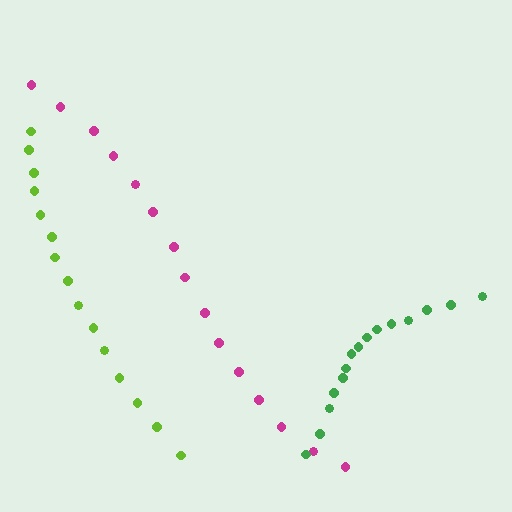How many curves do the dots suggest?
There are 3 distinct paths.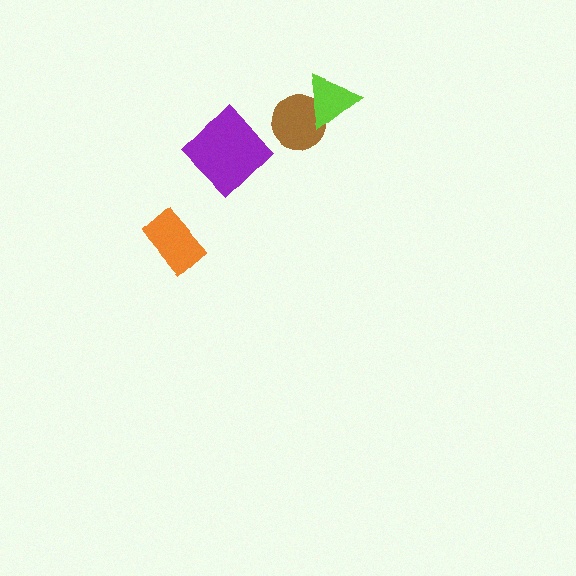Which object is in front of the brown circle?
The lime triangle is in front of the brown circle.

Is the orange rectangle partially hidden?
No, no other shape covers it.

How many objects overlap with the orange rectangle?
0 objects overlap with the orange rectangle.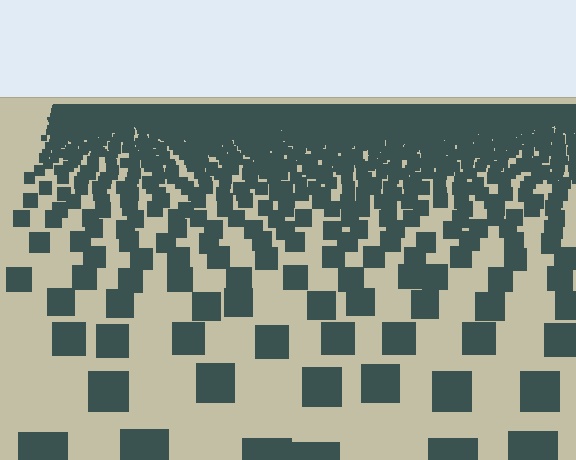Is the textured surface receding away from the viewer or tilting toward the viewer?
The surface is receding away from the viewer. Texture elements get smaller and denser toward the top.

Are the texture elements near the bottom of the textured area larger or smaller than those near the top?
Larger. Near the bottom, elements are closer to the viewer and appear at a bigger on-screen size.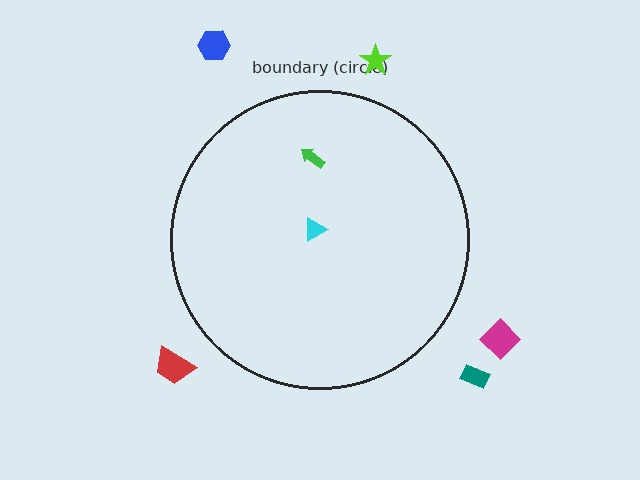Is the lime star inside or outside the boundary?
Outside.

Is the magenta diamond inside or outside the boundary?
Outside.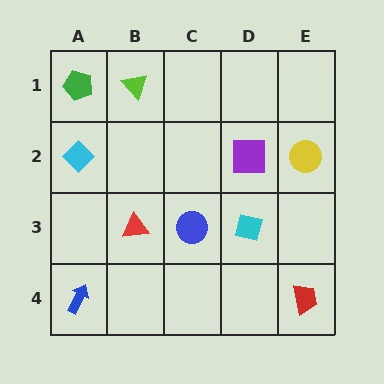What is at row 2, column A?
A cyan diamond.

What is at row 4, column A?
A blue arrow.